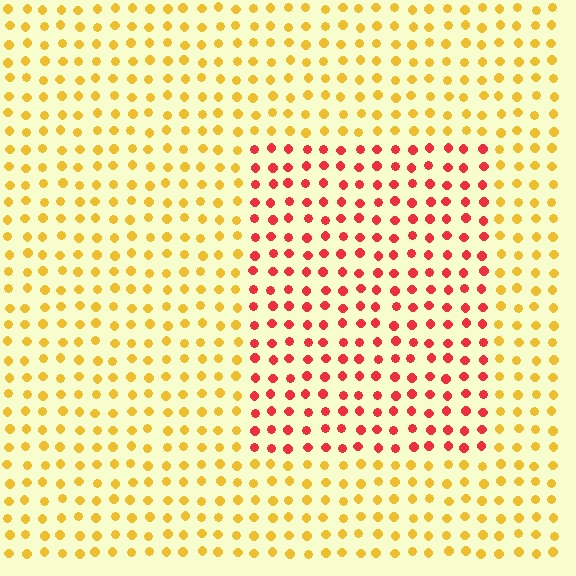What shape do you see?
I see a rectangle.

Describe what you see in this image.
The image is filled with small yellow elements in a uniform arrangement. A rectangle-shaped region is visible where the elements are tinted to a slightly different hue, forming a subtle color boundary.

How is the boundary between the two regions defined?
The boundary is defined purely by a slight shift in hue (about 50 degrees). Spacing, size, and orientation are identical on both sides.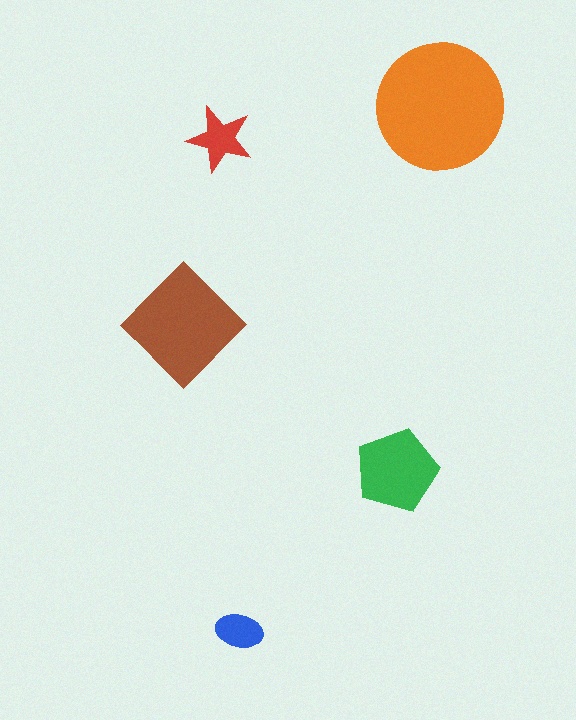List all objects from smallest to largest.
The blue ellipse, the red star, the green pentagon, the brown diamond, the orange circle.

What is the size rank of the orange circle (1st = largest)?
1st.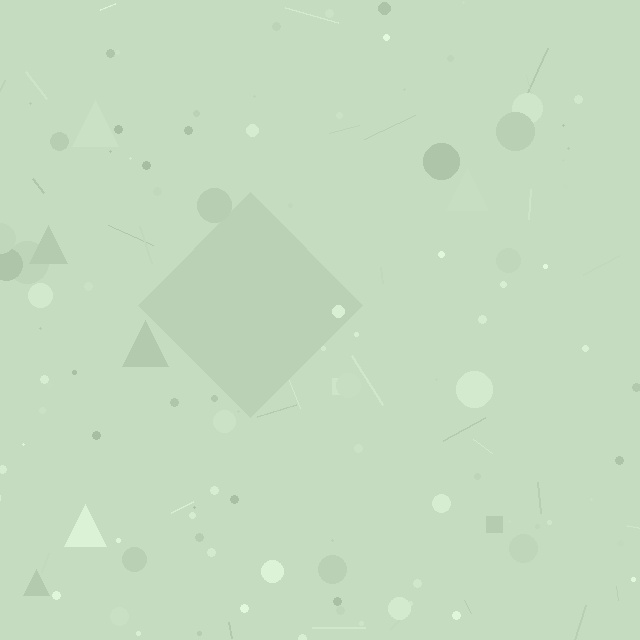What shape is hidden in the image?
A diamond is hidden in the image.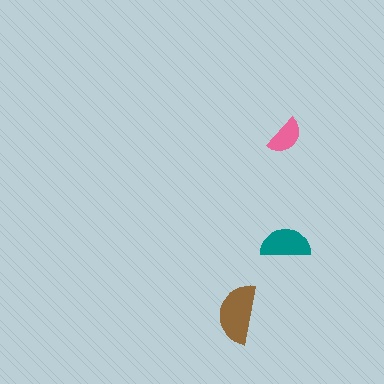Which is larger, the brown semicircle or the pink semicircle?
The brown one.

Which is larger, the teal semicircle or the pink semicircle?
The teal one.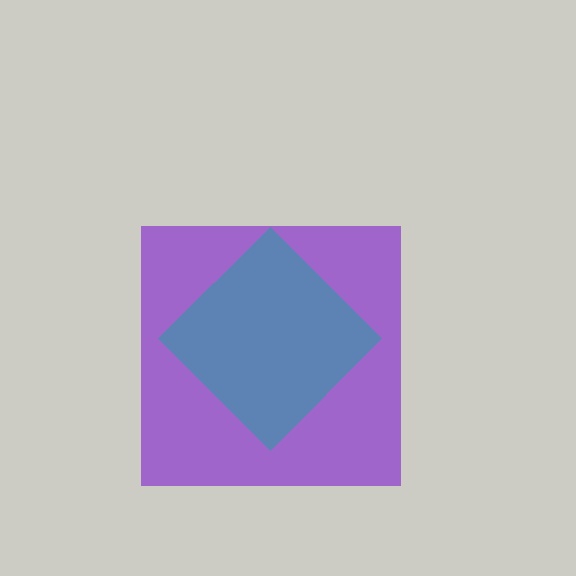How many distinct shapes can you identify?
There are 2 distinct shapes: a purple square, a teal diamond.